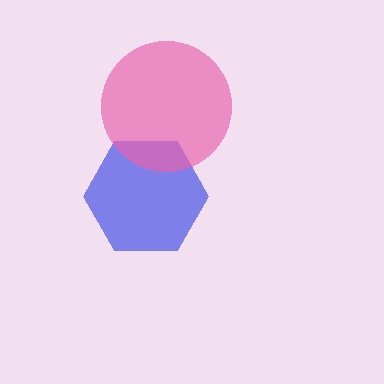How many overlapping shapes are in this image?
There are 2 overlapping shapes in the image.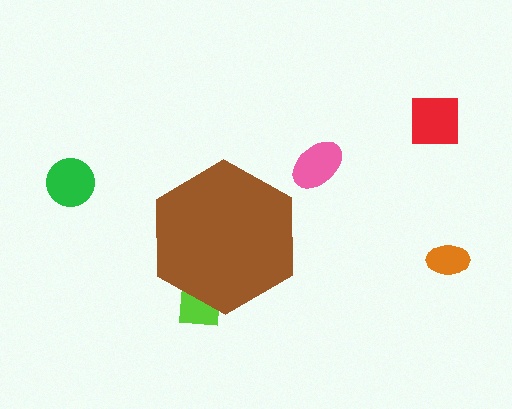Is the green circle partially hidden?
No, the green circle is fully visible.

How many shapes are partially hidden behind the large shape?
1 shape is partially hidden.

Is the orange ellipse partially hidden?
No, the orange ellipse is fully visible.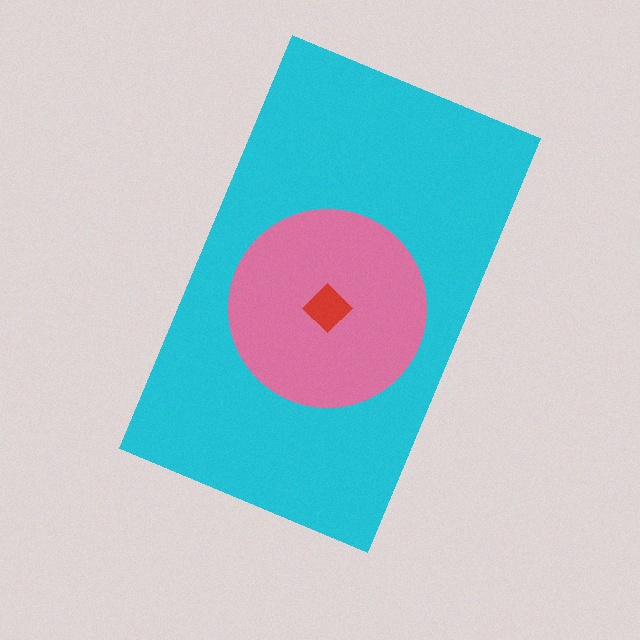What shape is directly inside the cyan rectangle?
The pink circle.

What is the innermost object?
The red diamond.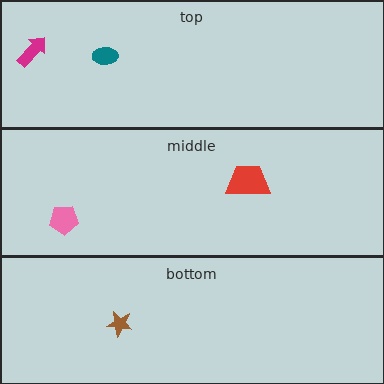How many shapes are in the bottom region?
1.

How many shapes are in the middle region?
2.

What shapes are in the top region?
The teal ellipse, the magenta arrow.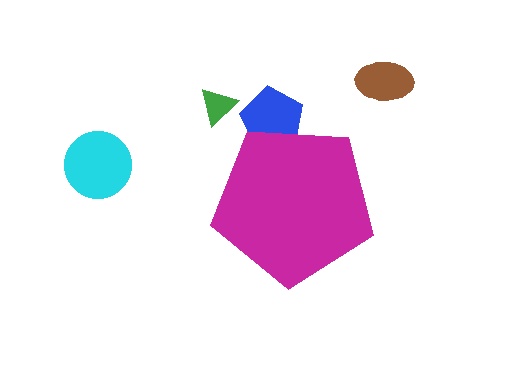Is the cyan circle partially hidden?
No, the cyan circle is fully visible.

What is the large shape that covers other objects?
A magenta pentagon.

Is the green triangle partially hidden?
No, the green triangle is fully visible.